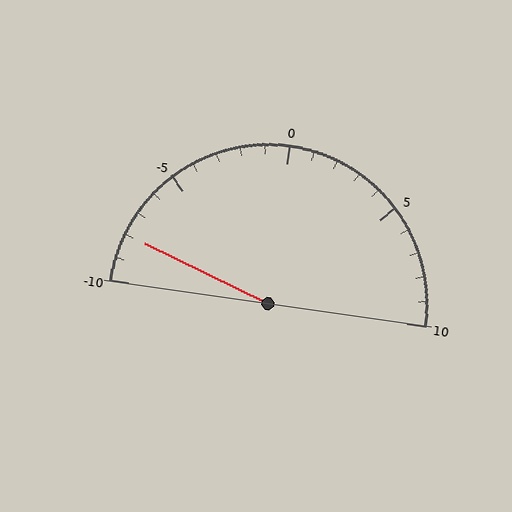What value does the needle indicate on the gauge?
The needle indicates approximately -8.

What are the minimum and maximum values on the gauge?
The gauge ranges from -10 to 10.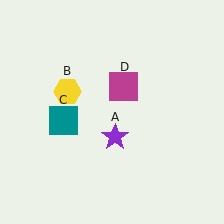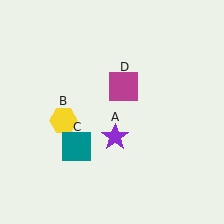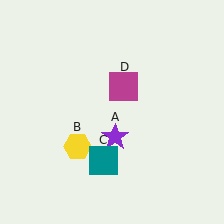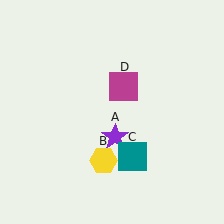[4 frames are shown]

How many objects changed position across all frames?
2 objects changed position: yellow hexagon (object B), teal square (object C).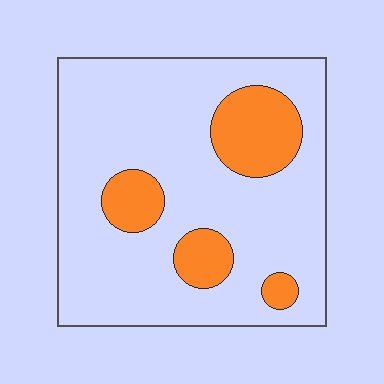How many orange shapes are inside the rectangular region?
4.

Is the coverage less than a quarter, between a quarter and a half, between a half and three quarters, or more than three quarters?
Less than a quarter.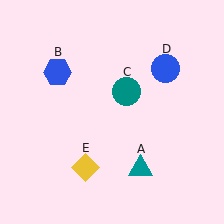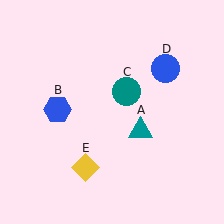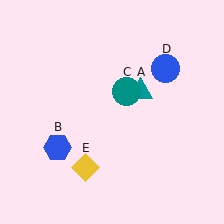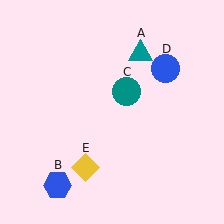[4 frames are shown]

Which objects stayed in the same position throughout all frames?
Teal circle (object C) and blue circle (object D) and yellow diamond (object E) remained stationary.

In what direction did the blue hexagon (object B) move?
The blue hexagon (object B) moved down.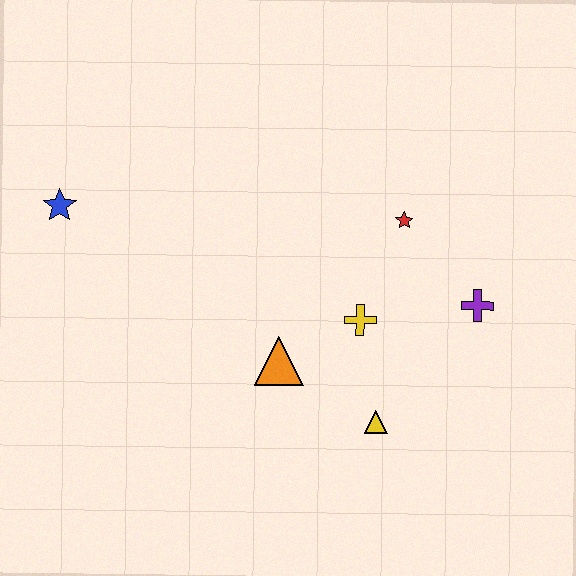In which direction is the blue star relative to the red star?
The blue star is to the left of the red star.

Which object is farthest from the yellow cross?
The blue star is farthest from the yellow cross.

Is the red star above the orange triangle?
Yes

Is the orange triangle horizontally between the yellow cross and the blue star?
Yes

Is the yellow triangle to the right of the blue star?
Yes